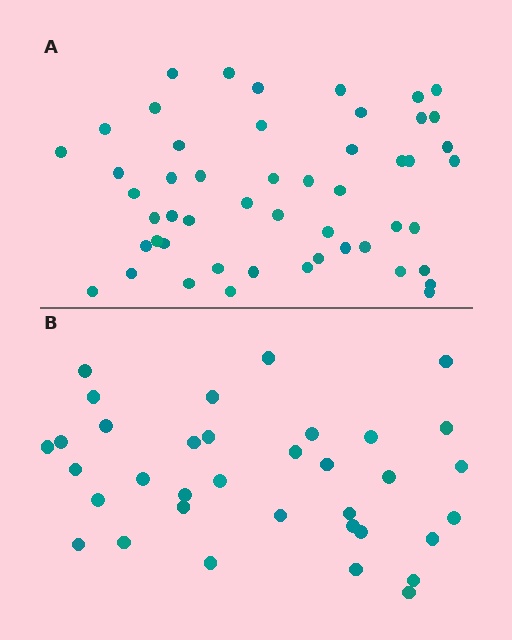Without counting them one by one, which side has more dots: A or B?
Region A (the top region) has more dots.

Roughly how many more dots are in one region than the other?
Region A has approximately 15 more dots than region B.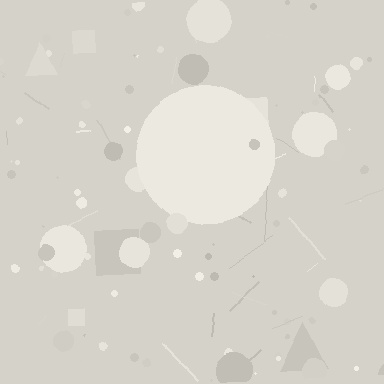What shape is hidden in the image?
A circle is hidden in the image.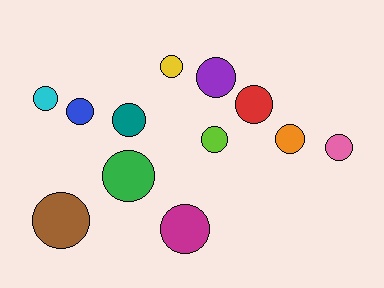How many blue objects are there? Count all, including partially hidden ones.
There is 1 blue object.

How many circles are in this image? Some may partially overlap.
There are 12 circles.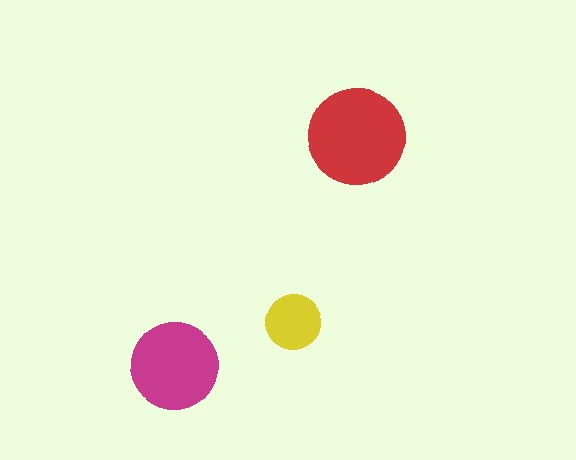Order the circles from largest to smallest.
the red one, the magenta one, the yellow one.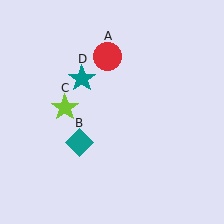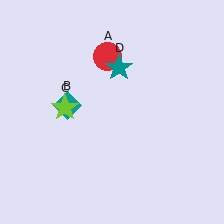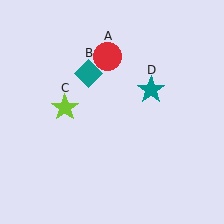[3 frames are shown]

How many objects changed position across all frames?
2 objects changed position: teal diamond (object B), teal star (object D).